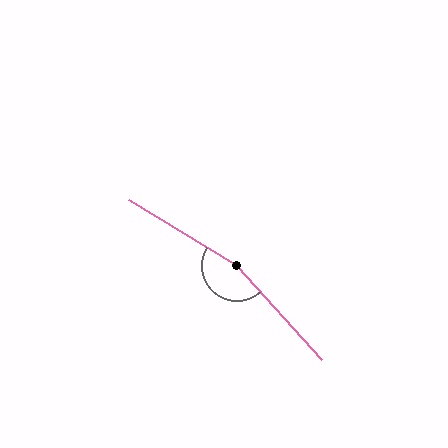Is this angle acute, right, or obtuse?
It is obtuse.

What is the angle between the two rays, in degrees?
Approximately 163 degrees.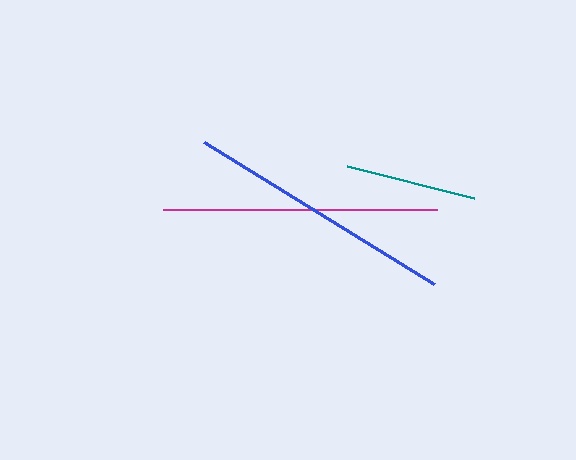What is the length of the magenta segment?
The magenta segment is approximately 274 pixels long.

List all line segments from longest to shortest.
From longest to shortest: magenta, blue, teal.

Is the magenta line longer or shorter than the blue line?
The magenta line is longer than the blue line.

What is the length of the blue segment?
The blue segment is approximately 270 pixels long.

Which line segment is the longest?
The magenta line is the longest at approximately 274 pixels.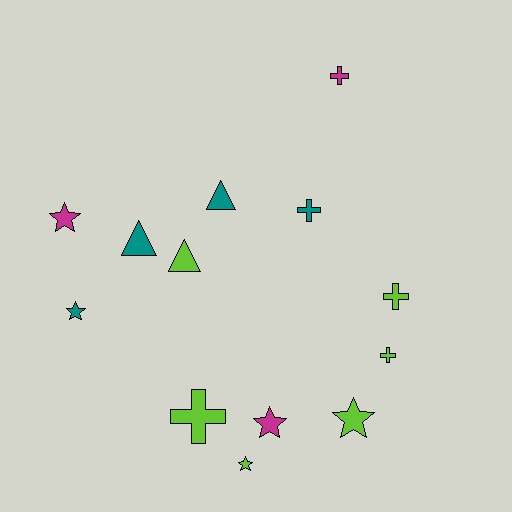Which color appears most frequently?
Lime, with 6 objects.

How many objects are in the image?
There are 13 objects.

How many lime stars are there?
There are 2 lime stars.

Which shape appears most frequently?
Star, with 5 objects.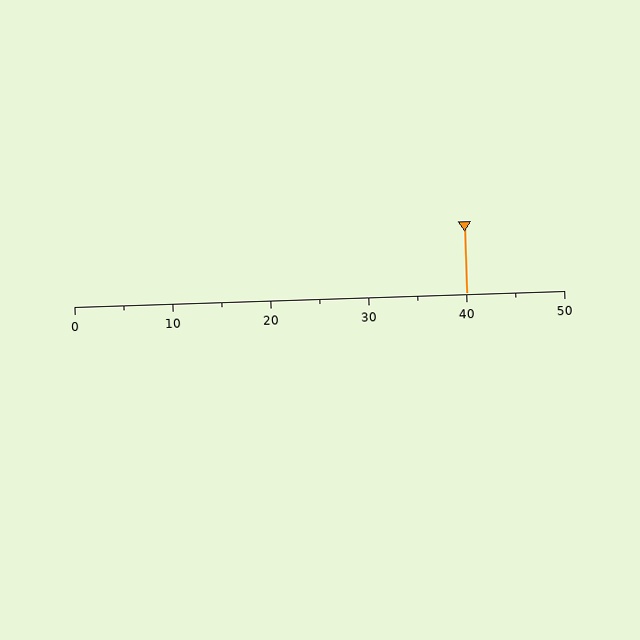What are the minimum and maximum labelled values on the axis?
The axis runs from 0 to 50.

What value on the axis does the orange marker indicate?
The marker indicates approximately 40.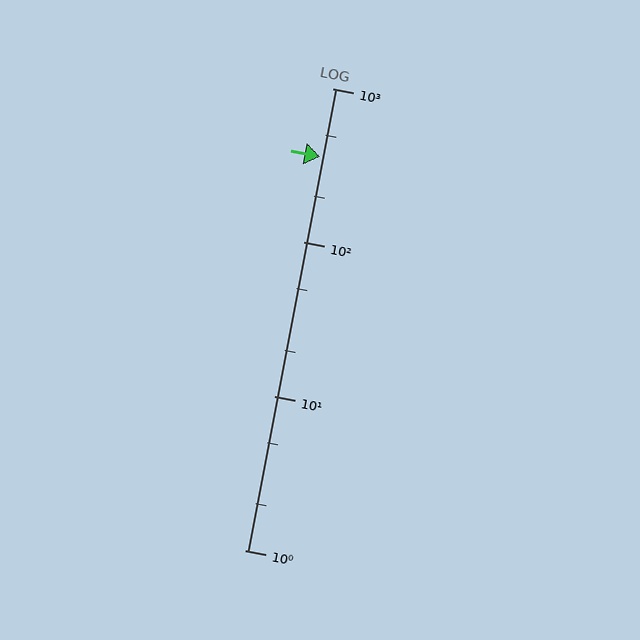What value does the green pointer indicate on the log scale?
The pointer indicates approximately 360.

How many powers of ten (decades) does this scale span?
The scale spans 3 decades, from 1 to 1000.